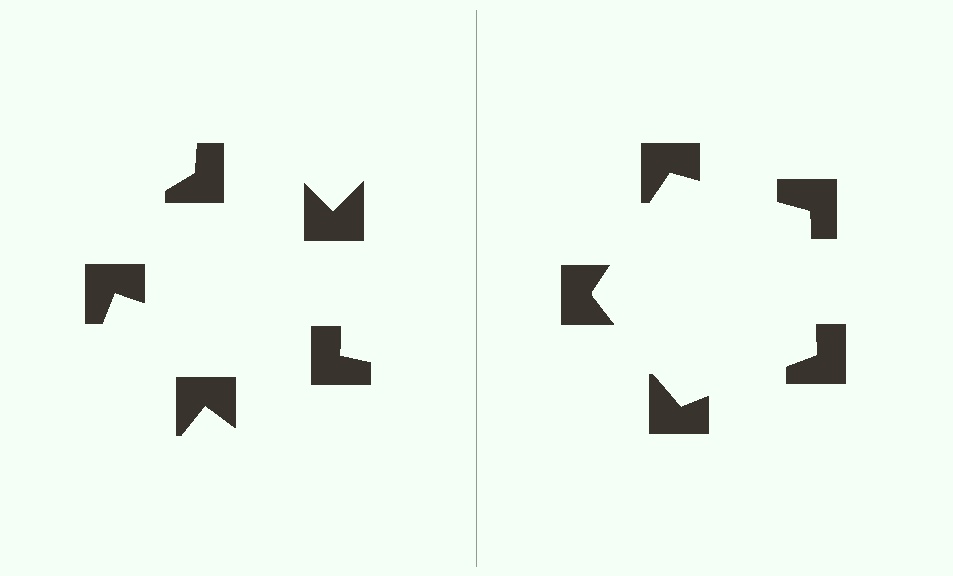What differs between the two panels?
The notched squares are positioned identically on both sides; only the wedge orientations differ. On the right they align to a pentagon; on the left they are misaligned.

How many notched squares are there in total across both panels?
10 — 5 on each side.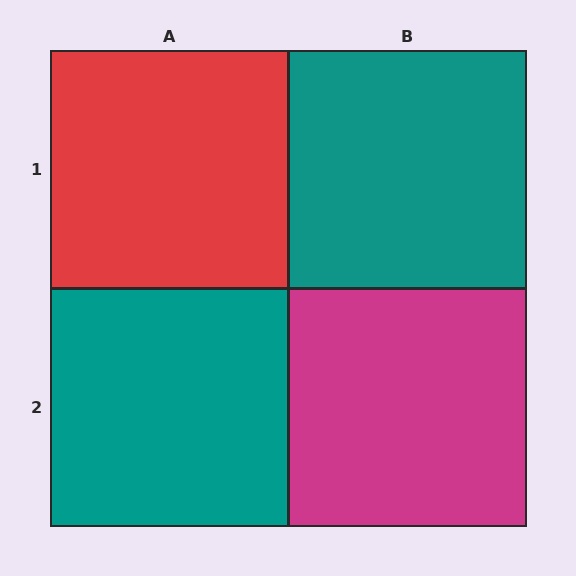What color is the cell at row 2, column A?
Teal.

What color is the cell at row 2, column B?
Magenta.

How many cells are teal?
2 cells are teal.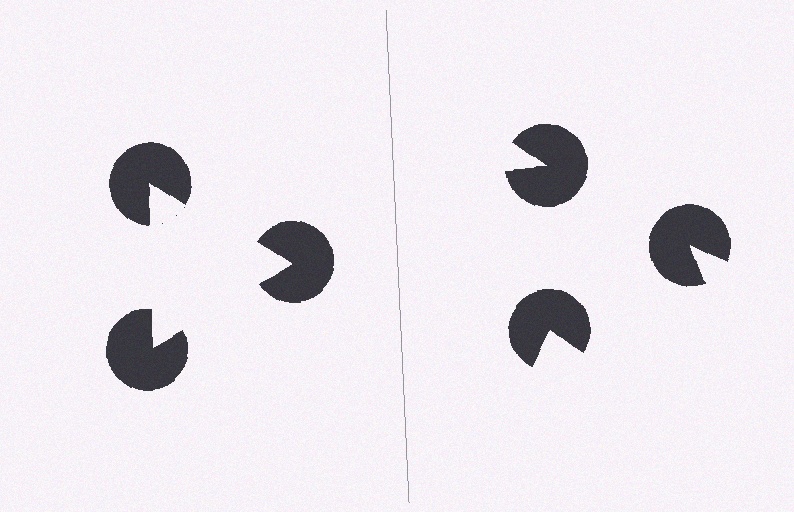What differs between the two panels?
The pac-man discs are positioned identically on both sides; only the wedge orientations differ. On the left they align to a triangle; on the right they are misaligned.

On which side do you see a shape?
An illusory triangle appears on the left side. On the right side the wedge cuts are rotated, so no coherent shape forms.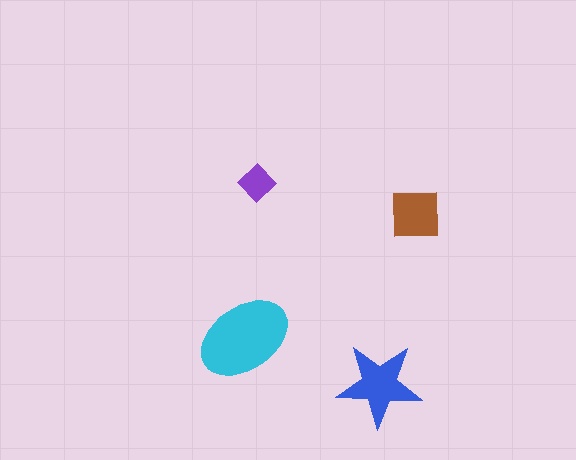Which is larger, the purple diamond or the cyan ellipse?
The cyan ellipse.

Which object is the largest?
The cyan ellipse.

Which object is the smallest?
The purple diamond.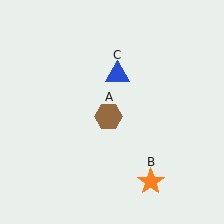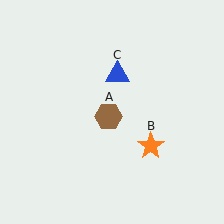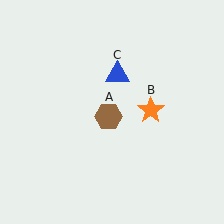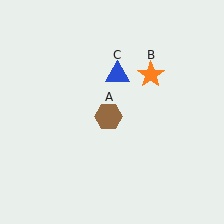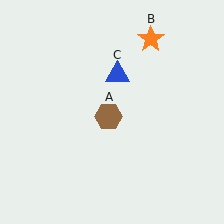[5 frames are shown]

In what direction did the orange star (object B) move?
The orange star (object B) moved up.